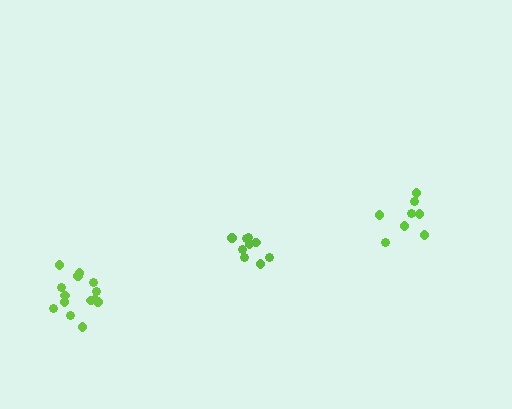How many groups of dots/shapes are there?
There are 3 groups.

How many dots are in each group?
Group 1: 9 dots, Group 2: 14 dots, Group 3: 8 dots (31 total).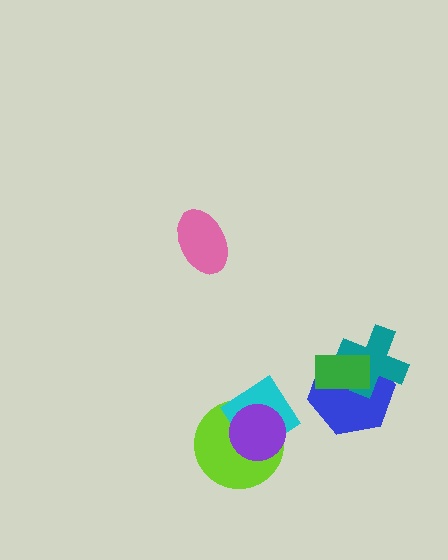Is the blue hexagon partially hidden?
Yes, it is partially covered by another shape.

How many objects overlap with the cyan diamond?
2 objects overlap with the cyan diamond.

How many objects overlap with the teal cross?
2 objects overlap with the teal cross.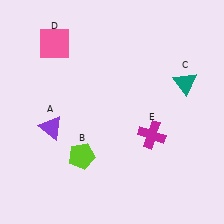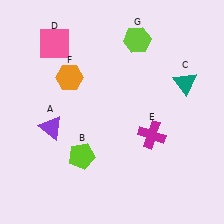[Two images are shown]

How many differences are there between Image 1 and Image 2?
There are 2 differences between the two images.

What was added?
An orange hexagon (F), a lime hexagon (G) were added in Image 2.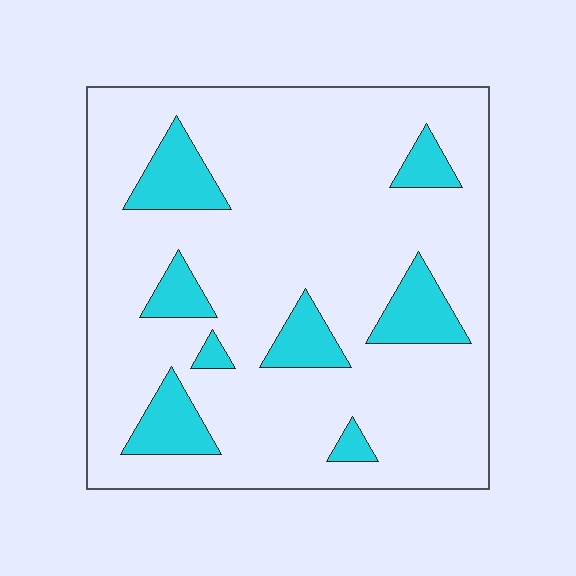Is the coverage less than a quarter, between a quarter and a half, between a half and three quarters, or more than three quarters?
Less than a quarter.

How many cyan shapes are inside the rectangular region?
8.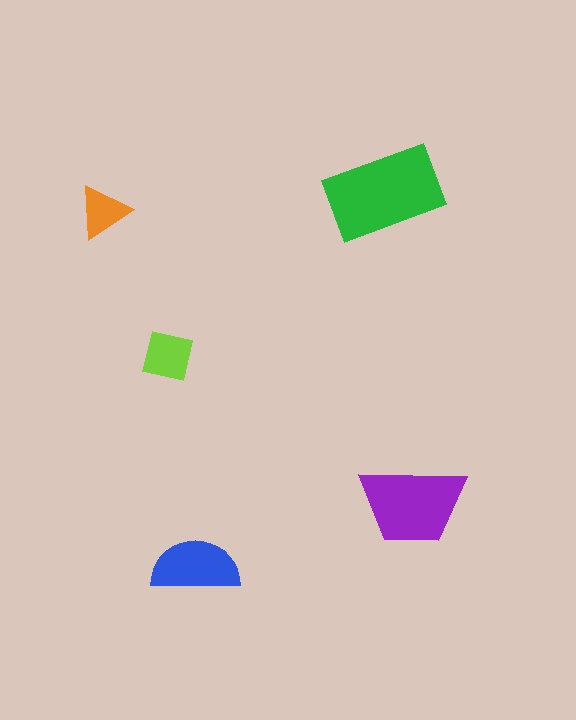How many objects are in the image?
There are 5 objects in the image.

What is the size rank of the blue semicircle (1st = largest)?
3rd.